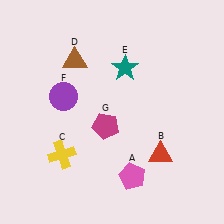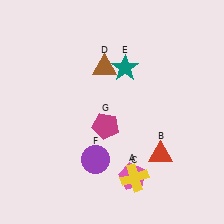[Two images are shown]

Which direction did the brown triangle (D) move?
The brown triangle (D) moved right.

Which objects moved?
The objects that moved are: the yellow cross (C), the brown triangle (D), the purple circle (F).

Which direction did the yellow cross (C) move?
The yellow cross (C) moved right.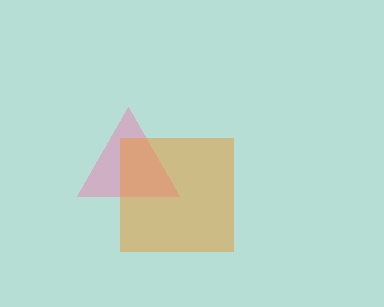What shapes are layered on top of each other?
The layered shapes are: a pink triangle, an orange square.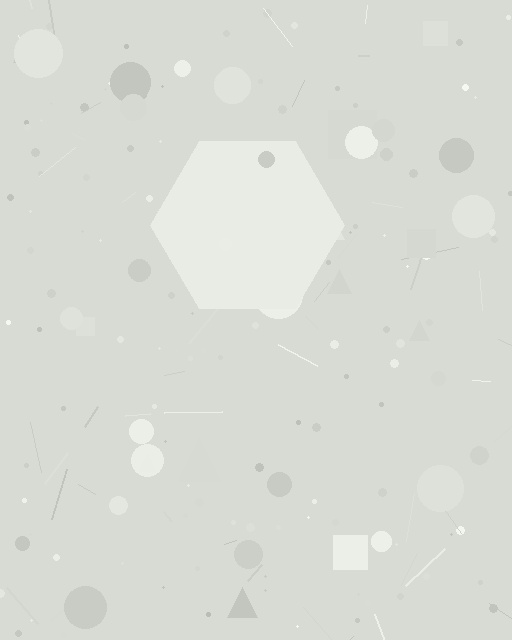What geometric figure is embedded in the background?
A hexagon is embedded in the background.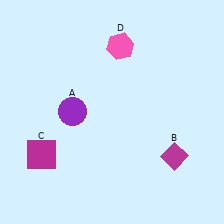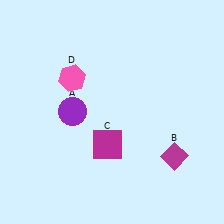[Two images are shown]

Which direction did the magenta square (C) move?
The magenta square (C) moved right.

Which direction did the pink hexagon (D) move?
The pink hexagon (D) moved left.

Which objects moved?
The objects that moved are: the magenta square (C), the pink hexagon (D).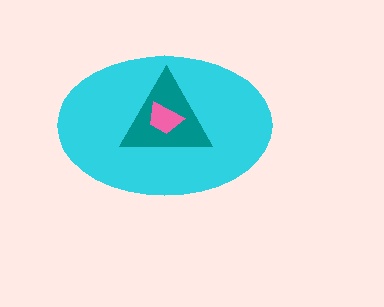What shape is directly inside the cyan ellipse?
The teal triangle.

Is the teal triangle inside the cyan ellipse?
Yes.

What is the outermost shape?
The cyan ellipse.